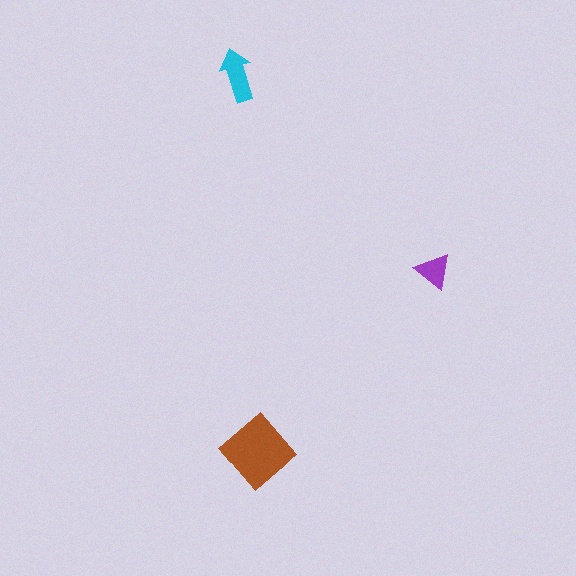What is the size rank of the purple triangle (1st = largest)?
3rd.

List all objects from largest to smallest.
The brown diamond, the cyan arrow, the purple triangle.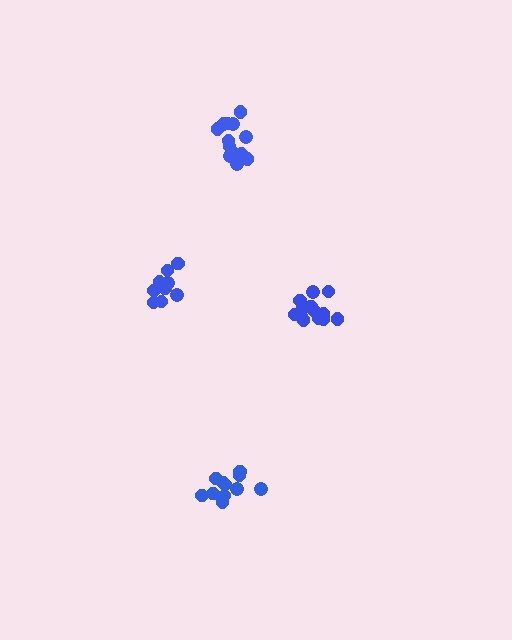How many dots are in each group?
Group 1: 11 dots, Group 2: 9 dots, Group 3: 13 dots, Group 4: 14 dots (47 total).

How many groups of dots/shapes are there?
There are 4 groups.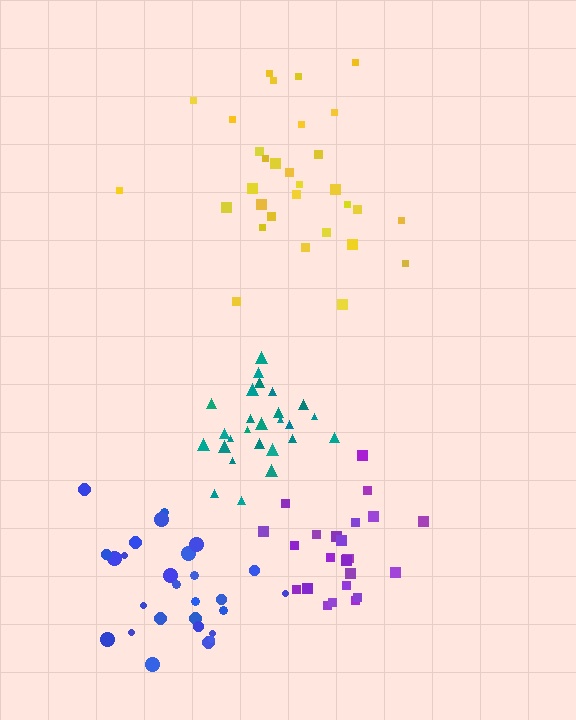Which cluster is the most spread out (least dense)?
Yellow.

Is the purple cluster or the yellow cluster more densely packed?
Purple.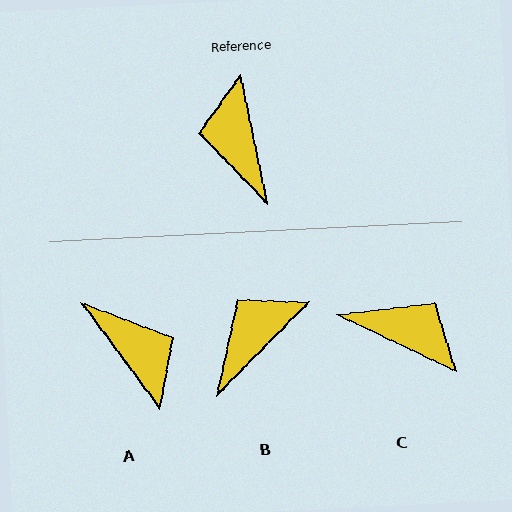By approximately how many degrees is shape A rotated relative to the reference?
Approximately 155 degrees clockwise.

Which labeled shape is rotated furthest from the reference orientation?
A, about 155 degrees away.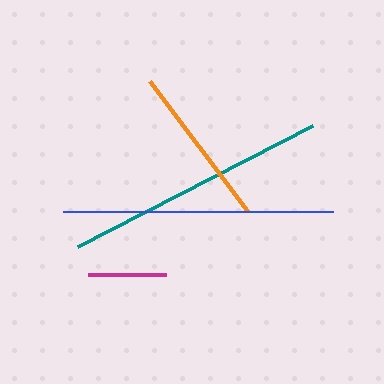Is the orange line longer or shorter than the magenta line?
The orange line is longer than the magenta line.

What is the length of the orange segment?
The orange segment is approximately 163 pixels long.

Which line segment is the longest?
The blue line is the longest at approximately 269 pixels.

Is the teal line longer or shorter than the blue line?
The blue line is longer than the teal line.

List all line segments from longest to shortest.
From longest to shortest: blue, teal, orange, magenta.